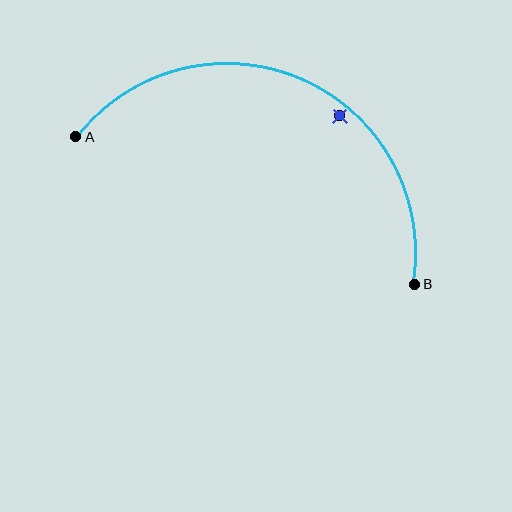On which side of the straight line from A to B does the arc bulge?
The arc bulges above the straight line connecting A and B.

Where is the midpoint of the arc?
The arc midpoint is the point on the curve farthest from the straight line joining A and B. It sits above that line.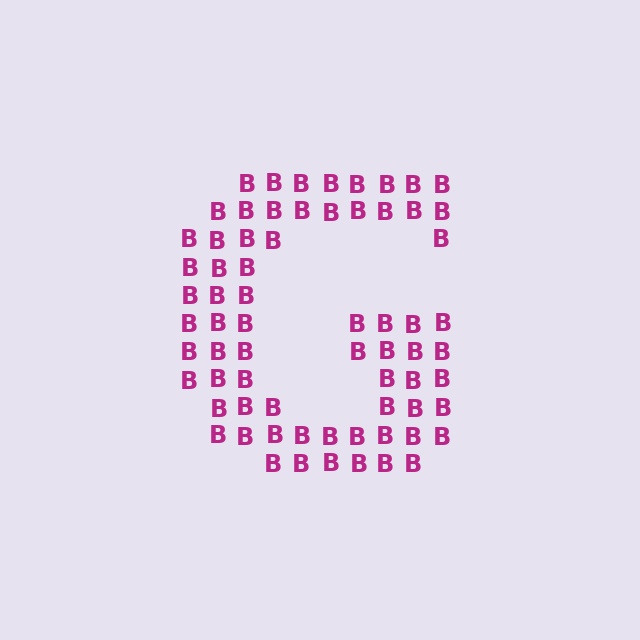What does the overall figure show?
The overall figure shows the letter G.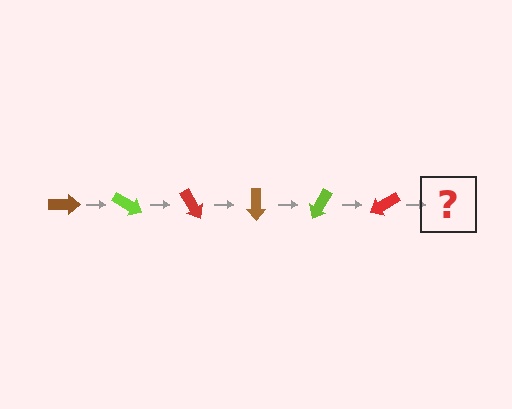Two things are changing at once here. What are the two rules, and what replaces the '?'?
The two rules are that it rotates 30 degrees each step and the color cycles through brown, lime, and red. The '?' should be a brown arrow, rotated 180 degrees from the start.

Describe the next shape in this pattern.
It should be a brown arrow, rotated 180 degrees from the start.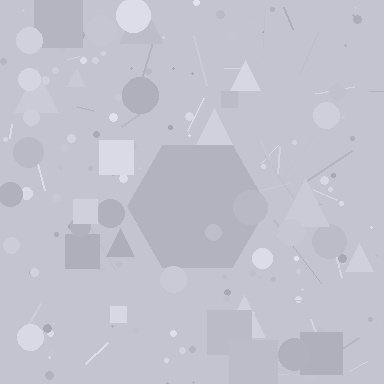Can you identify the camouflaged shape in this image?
The camouflaged shape is a hexagon.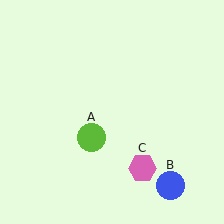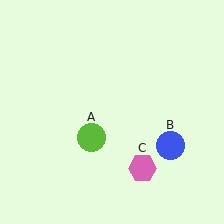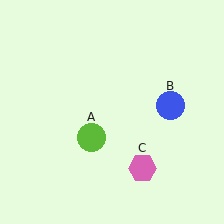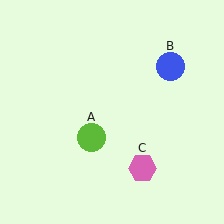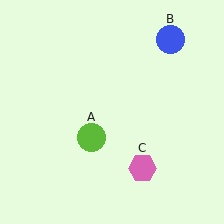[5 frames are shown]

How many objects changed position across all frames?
1 object changed position: blue circle (object B).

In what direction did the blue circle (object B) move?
The blue circle (object B) moved up.